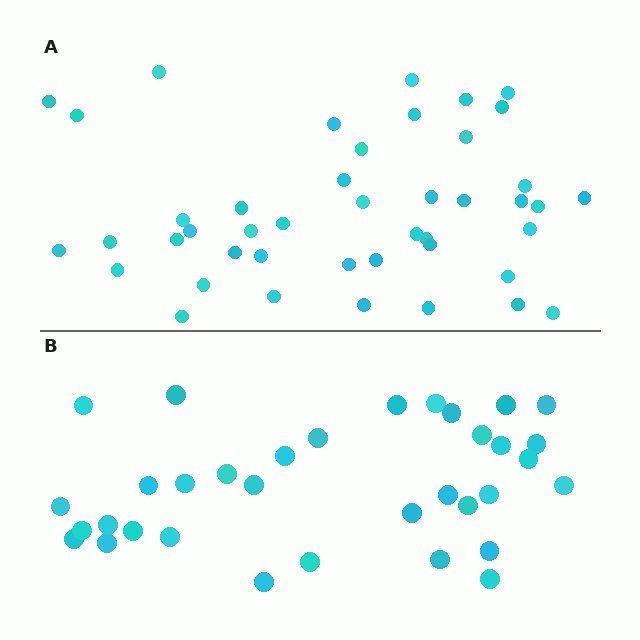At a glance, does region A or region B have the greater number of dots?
Region A (the top region) has more dots.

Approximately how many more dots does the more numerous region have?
Region A has roughly 10 or so more dots than region B.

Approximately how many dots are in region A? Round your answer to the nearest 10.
About 40 dots. (The exact count is 44, which rounds to 40.)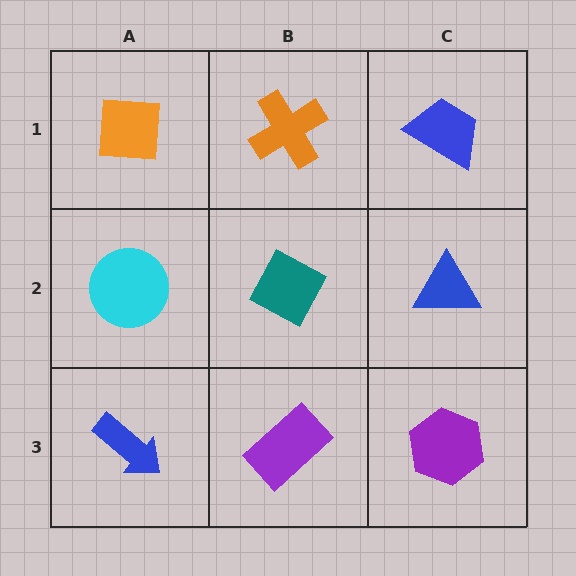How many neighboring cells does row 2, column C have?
3.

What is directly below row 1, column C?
A blue triangle.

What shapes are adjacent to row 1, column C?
A blue triangle (row 2, column C), an orange cross (row 1, column B).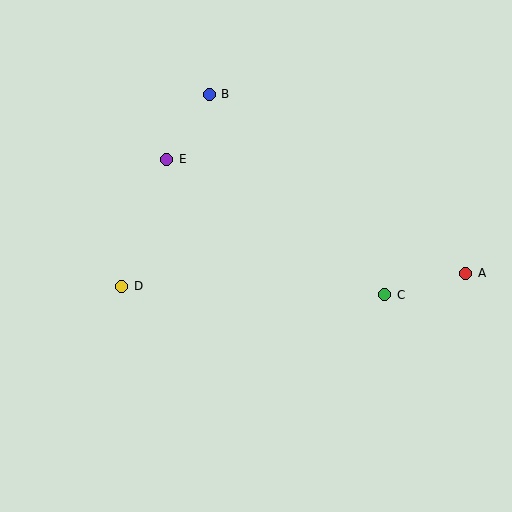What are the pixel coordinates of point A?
Point A is at (466, 273).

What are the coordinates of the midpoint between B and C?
The midpoint between B and C is at (297, 194).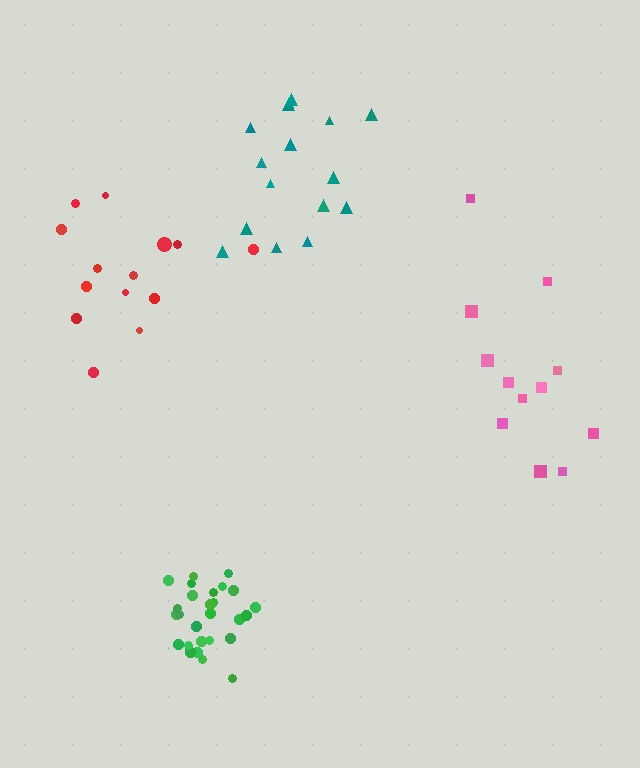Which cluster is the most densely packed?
Green.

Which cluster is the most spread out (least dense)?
Pink.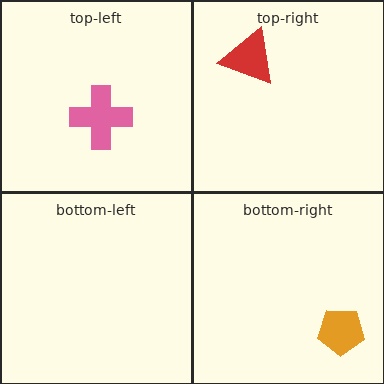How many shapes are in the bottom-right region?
1.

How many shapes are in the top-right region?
1.